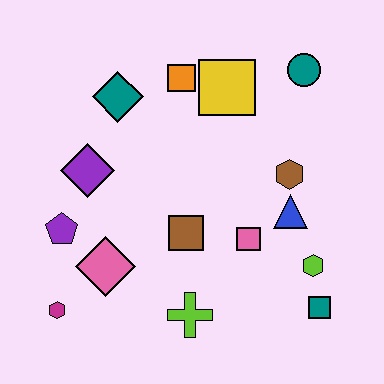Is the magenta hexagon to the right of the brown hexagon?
No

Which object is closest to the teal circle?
The yellow square is closest to the teal circle.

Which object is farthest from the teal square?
The teal diamond is farthest from the teal square.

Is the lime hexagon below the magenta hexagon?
No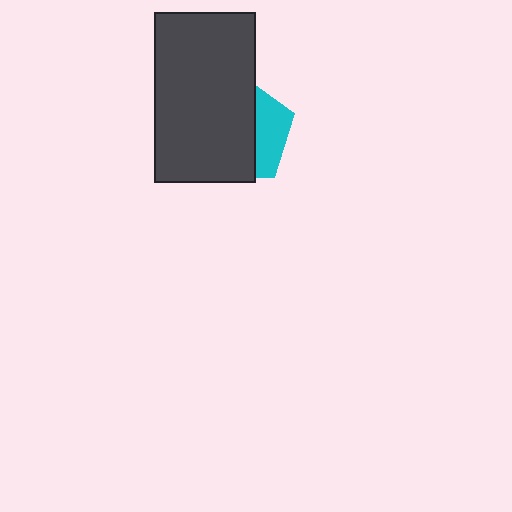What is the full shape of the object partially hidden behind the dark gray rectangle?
The partially hidden object is a cyan pentagon.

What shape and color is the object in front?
The object in front is a dark gray rectangle.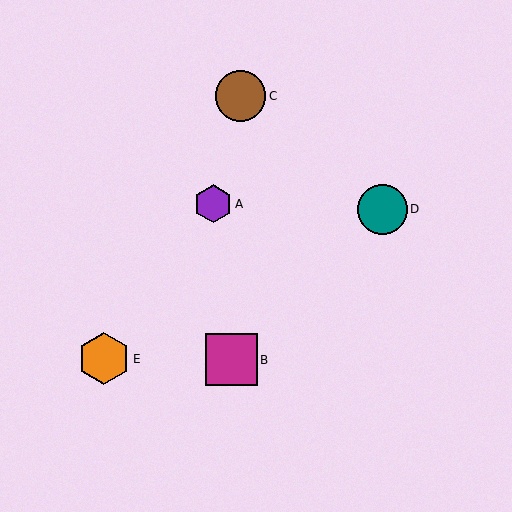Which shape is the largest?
The orange hexagon (labeled E) is the largest.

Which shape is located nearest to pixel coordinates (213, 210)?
The purple hexagon (labeled A) at (213, 204) is nearest to that location.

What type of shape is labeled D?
Shape D is a teal circle.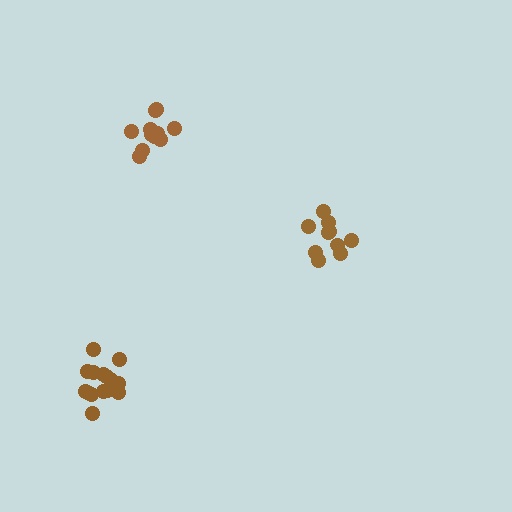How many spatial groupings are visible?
There are 3 spatial groupings.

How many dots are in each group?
Group 1: 12 dots, Group 2: 10 dots, Group 3: 15 dots (37 total).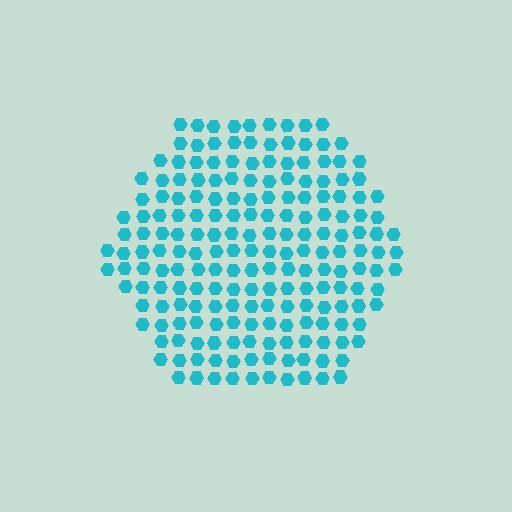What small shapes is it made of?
It is made of small hexagons.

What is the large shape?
The large shape is a hexagon.